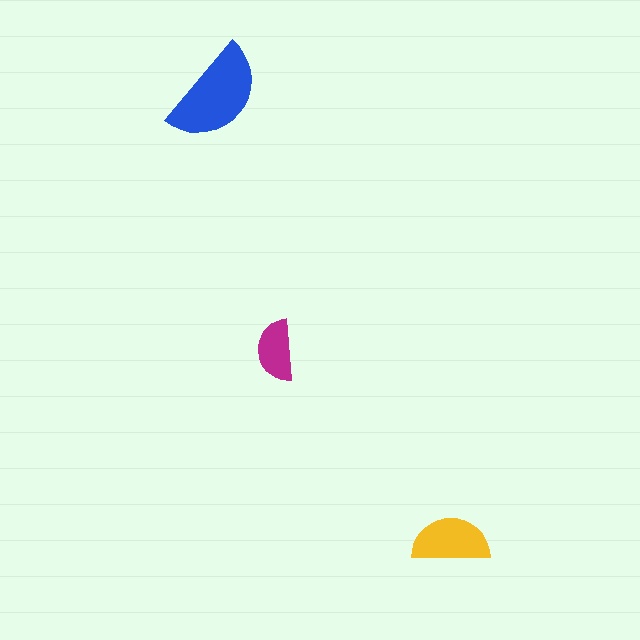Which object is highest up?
The blue semicircle is topmost.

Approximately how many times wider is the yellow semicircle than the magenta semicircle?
About 1.5 times wider.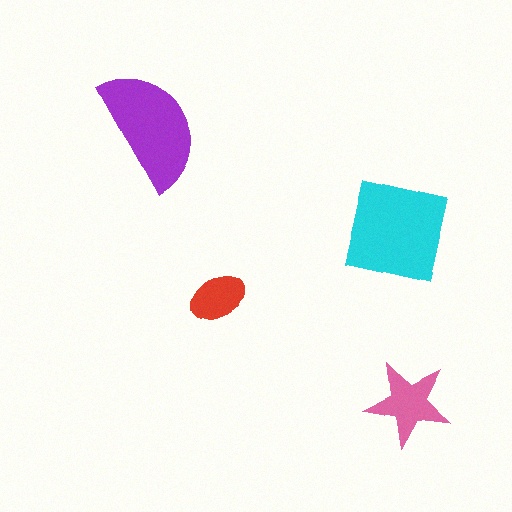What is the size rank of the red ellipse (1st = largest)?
4th.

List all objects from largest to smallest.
The cyan square, the purple semicircle, the pink star, the red ellipse.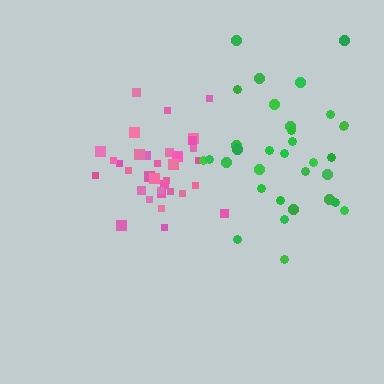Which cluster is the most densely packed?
Pink.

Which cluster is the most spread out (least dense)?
Green.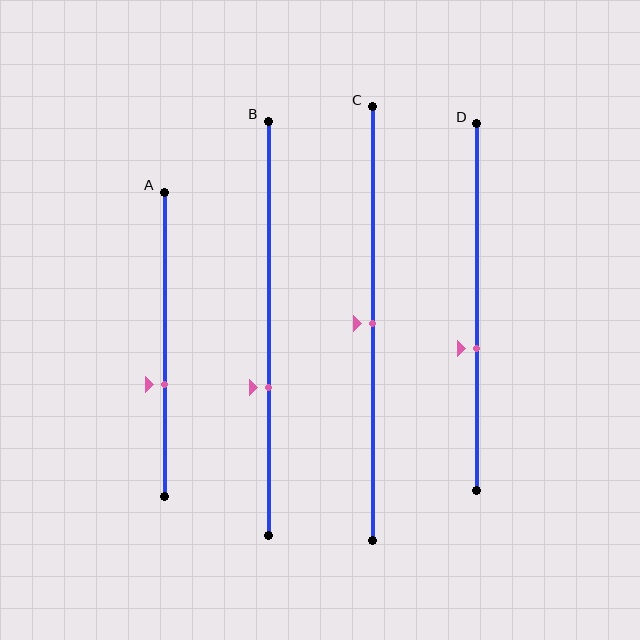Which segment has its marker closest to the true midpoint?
Segment C has its marker closest to the true midpoint.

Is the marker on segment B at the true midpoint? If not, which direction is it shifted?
No, the marker on segment B is shifted downward by about 14% of the segment length.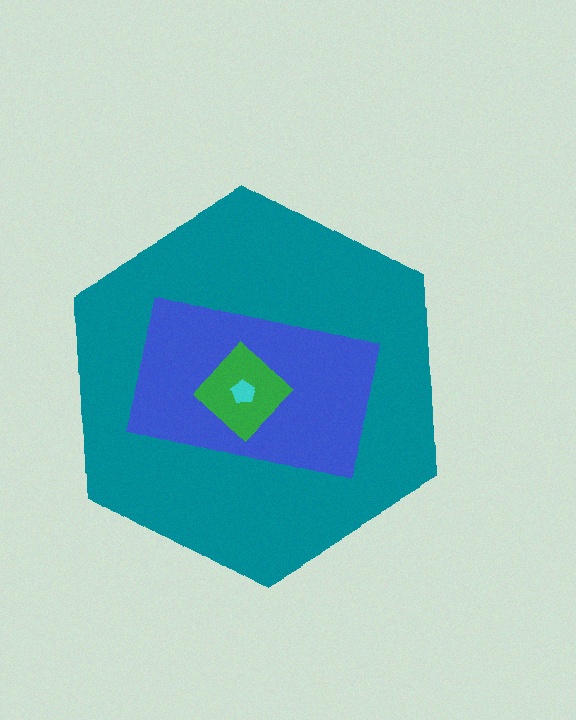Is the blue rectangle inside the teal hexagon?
Yes.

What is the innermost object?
The cyan pentagon.